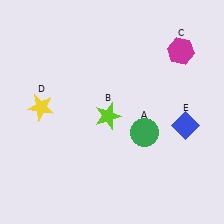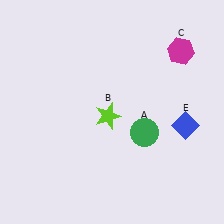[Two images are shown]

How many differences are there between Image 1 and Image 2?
There is 1 difference between the two images.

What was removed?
The yellow star (D) was removed in Image 2.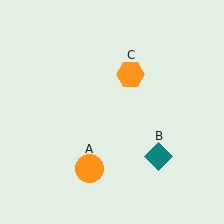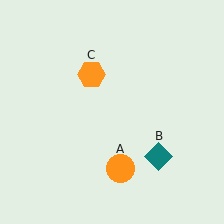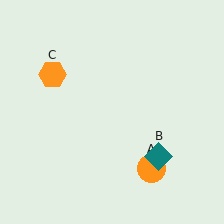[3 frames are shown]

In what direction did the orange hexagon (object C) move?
The orange hexagon (object C) moved left.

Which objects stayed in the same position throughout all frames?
Teal diamond (object B) remained stationary.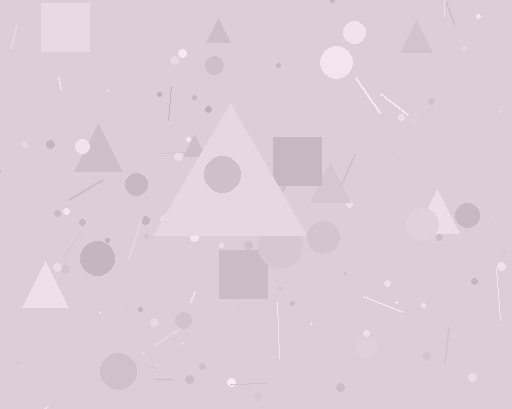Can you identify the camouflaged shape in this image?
The camouflaged shape is a triangle.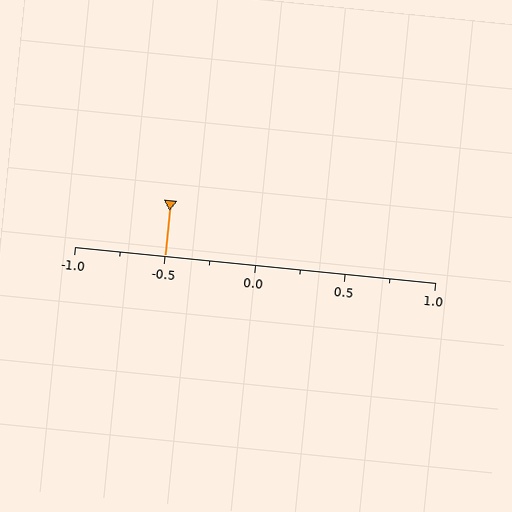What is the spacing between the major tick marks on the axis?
The major ticks are spaced 0.5 apart.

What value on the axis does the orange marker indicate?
The marker indicates approximately -0.5.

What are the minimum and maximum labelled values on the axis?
The axis runs from -1.0 to 1.0.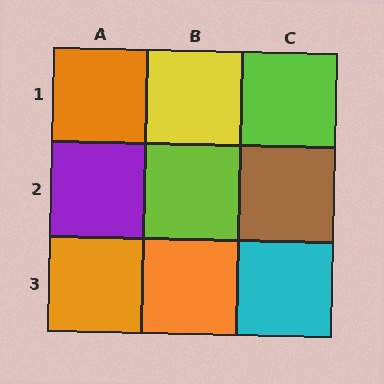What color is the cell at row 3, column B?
Orange.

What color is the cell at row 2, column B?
Lime.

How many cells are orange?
3 cells are orange.